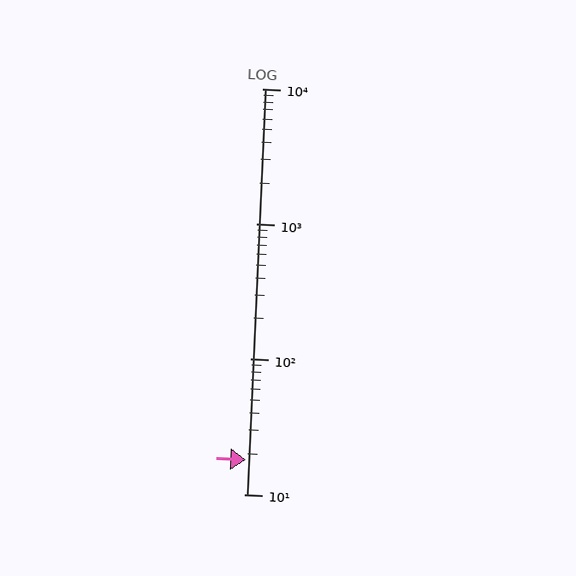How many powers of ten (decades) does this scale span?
The scale spans 3 decades, from 10 to 10000.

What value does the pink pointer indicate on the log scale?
The pointer indicates approximately 18.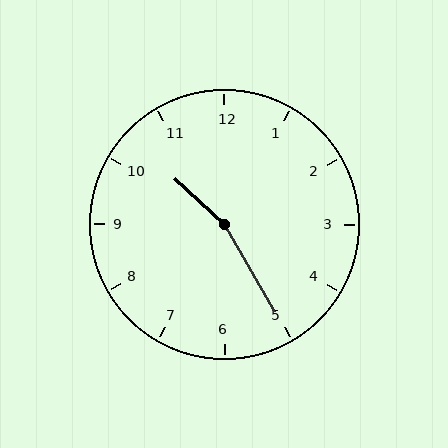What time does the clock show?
10:25.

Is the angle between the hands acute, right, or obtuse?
It is obtuse.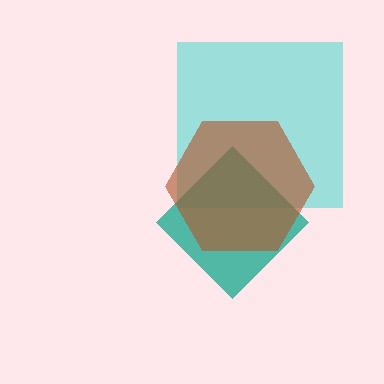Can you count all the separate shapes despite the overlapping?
Yes, there are 3 separate shapes.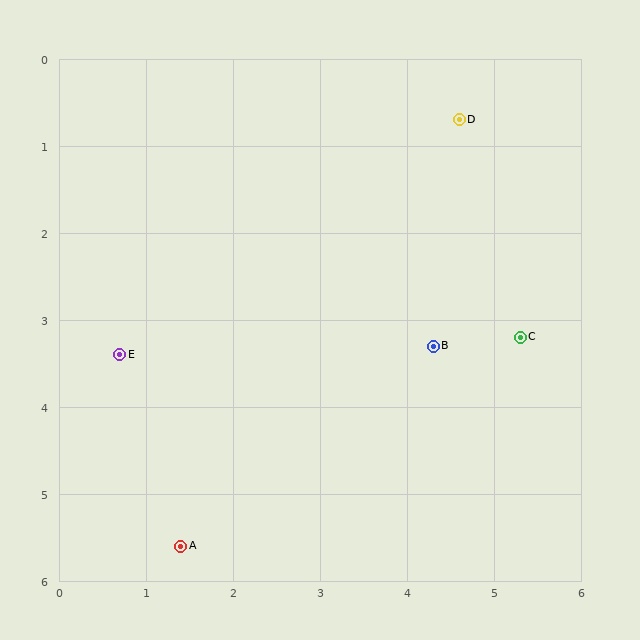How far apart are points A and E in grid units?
Points A and E are about 2.3 grid units apart.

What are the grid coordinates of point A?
Point A is at approximately (1.4, 5.6).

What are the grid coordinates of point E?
Point E is at approximately (0.7, 3.4).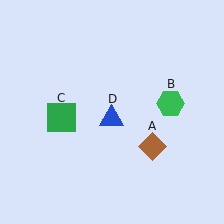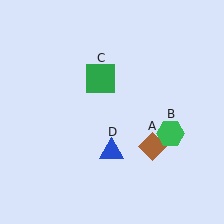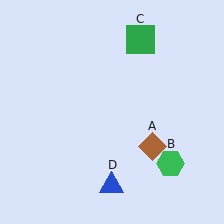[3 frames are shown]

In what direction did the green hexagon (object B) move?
The green hexagon (object B) moved down.